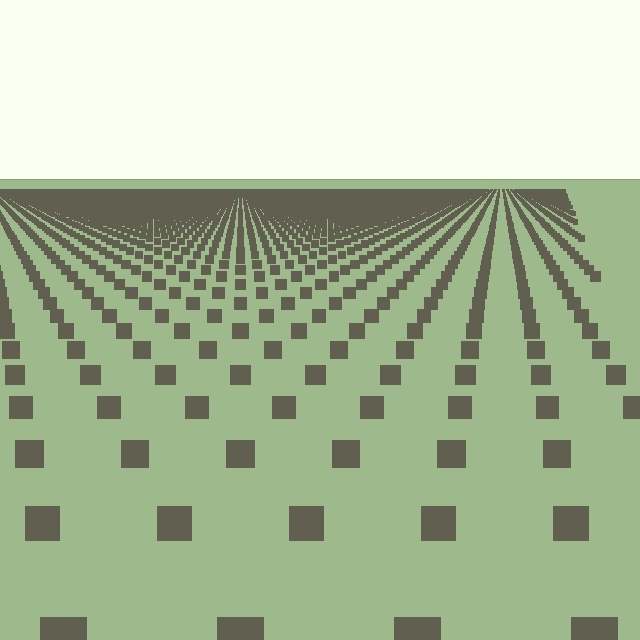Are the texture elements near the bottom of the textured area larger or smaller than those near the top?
Larger. Near the bottom, elements are closer to the viewer and appear at a bigger on-screen size.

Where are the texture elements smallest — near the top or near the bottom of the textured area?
Near the top.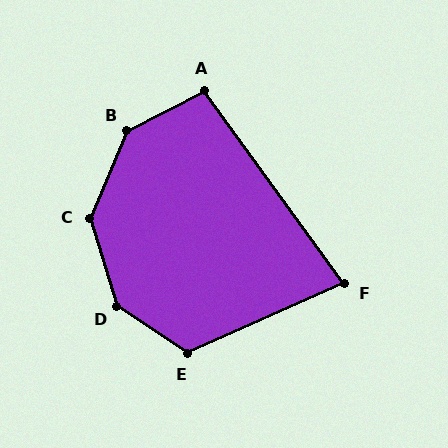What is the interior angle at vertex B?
Approximately 140 degrees (obtuse).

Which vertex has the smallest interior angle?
F, at approximately 78 degrees.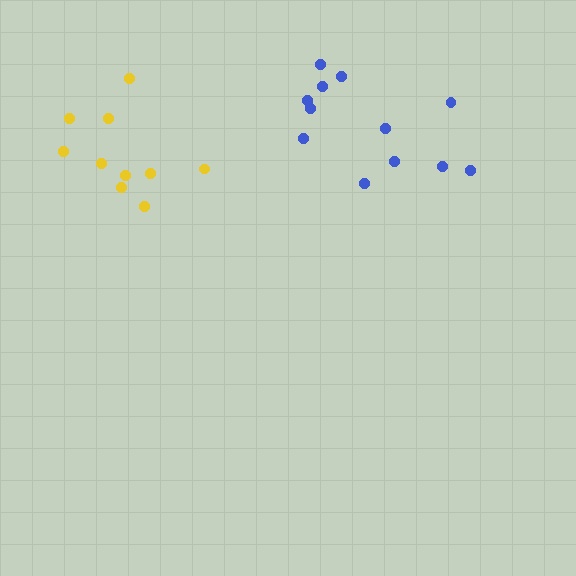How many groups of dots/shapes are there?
There are 2 groups.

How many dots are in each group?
Group 1: 10 dots, Group 2: 12 dots (22 total).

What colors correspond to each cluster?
The clusters are colored: yellow, blue.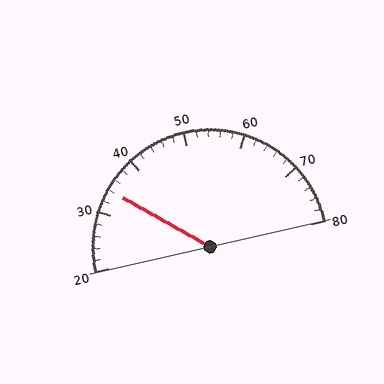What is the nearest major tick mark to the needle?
The nearest major tick mark is 30.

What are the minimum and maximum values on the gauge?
The gauge ranges from 20 to 80.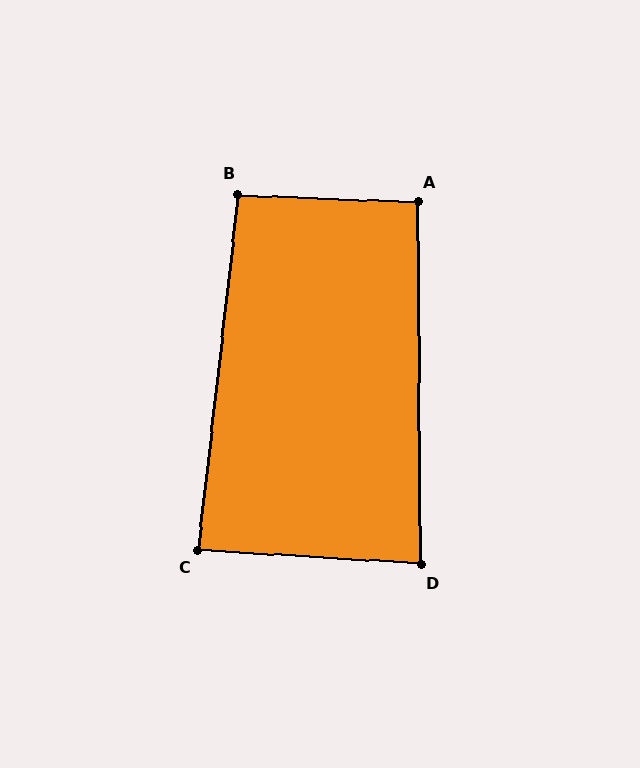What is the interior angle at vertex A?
Approximately 93 degrees (approximately right).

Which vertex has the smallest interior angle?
D, at approximately 86 degrees.